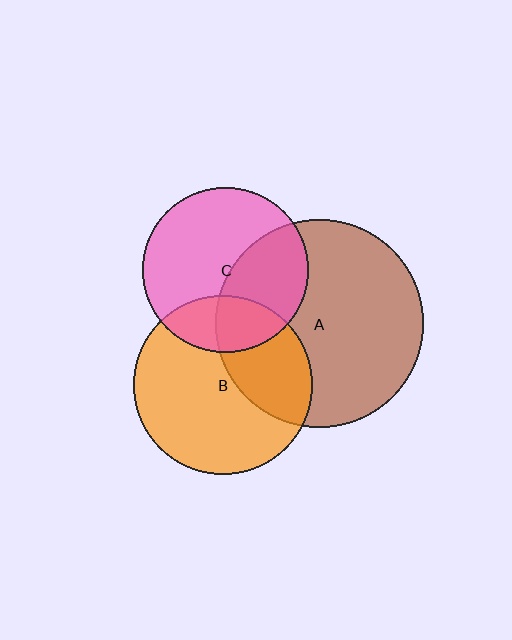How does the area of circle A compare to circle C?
Approximately 1.6 times.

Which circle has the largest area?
Circle A (brown).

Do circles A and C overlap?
Yes.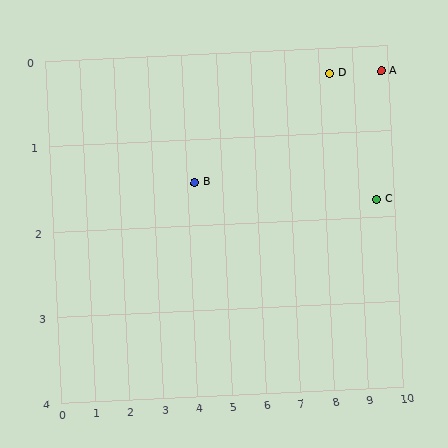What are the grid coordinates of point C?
Point C is at approximately (9.5, 1.8).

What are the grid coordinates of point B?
Point B is at approximately (4.2, 1.5).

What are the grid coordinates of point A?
Point A is at approximately (9.8, 0.3).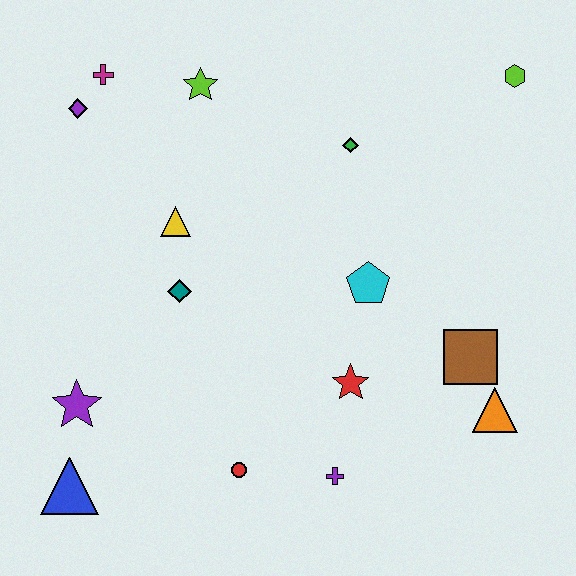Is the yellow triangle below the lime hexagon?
Yes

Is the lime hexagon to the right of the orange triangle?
Yes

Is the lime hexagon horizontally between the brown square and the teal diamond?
No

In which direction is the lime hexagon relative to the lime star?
The lime hexagon is to the right of the lime star.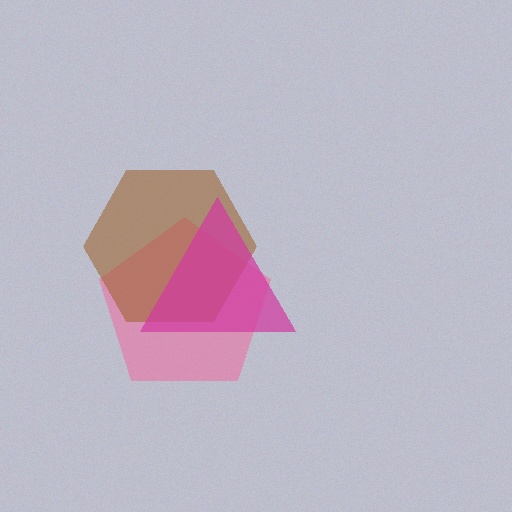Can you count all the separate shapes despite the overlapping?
Yes, there are 3 separate shapes.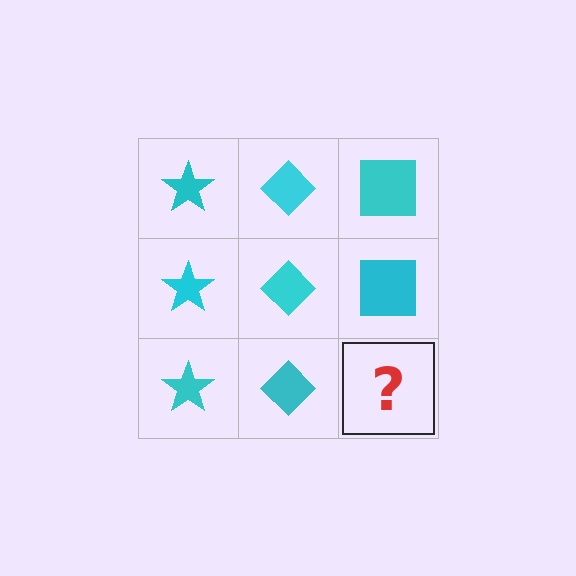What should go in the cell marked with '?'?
The missing cell should contain a cyan square.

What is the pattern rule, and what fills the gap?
The rule is that each column has a consistent shape. The gap should be filled with a cyan square.